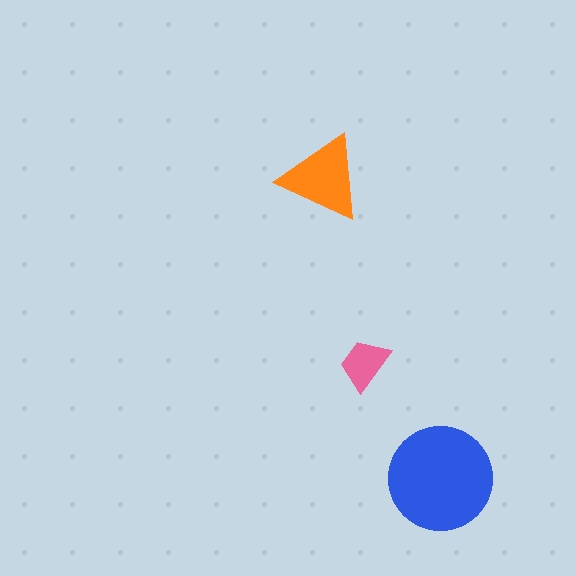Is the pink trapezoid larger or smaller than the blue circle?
Smaller.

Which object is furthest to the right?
The blue circle is rightmost.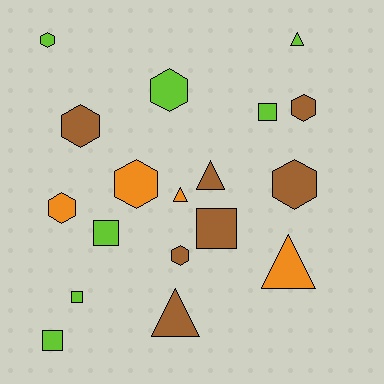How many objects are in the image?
There are 18 objects.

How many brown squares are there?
There is 1 brown square.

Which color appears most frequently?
Brown, with 7 objects.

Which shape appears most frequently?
Hexagon, with 8 objects.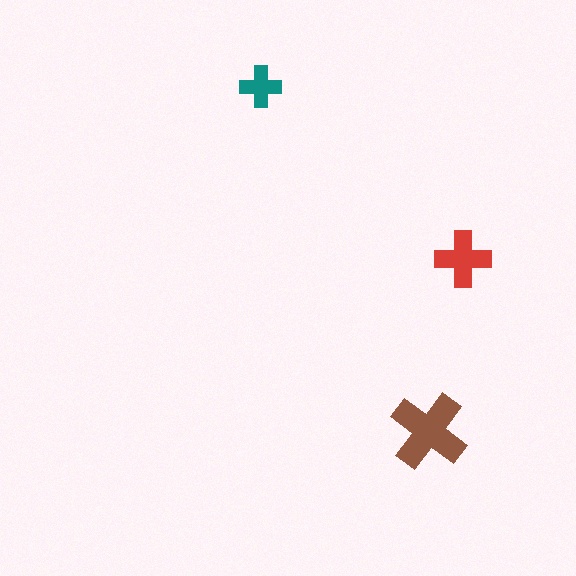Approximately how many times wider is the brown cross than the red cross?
About 1.5 times wider.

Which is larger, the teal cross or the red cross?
The red one.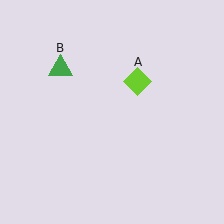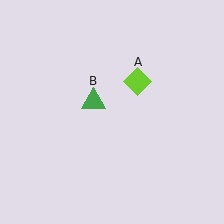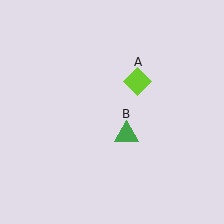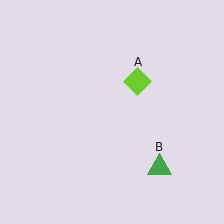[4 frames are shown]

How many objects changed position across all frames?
1 object changed position: green triangle (object B).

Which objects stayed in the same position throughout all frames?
Lime diamond (object A) remained stationary.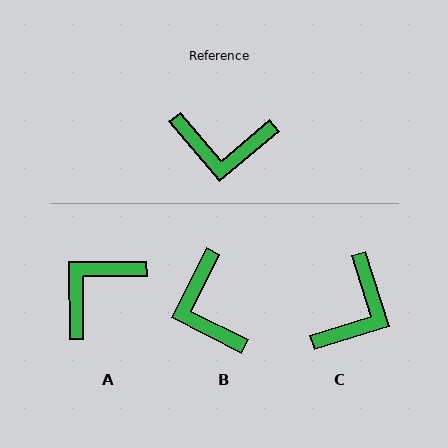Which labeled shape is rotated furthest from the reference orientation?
A, about 130 degrees away.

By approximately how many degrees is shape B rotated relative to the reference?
Approximately 67 degrees clockwise.